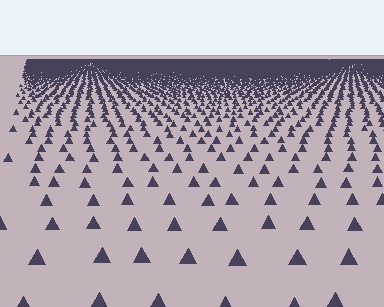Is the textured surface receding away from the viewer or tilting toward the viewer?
The surface is receding away from the viewer. Texture elements get smaller and denser toward the top.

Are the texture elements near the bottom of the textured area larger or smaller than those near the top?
Larger. Near the bottom, elements are closer to the viewer and appear at a bigger on-screen size.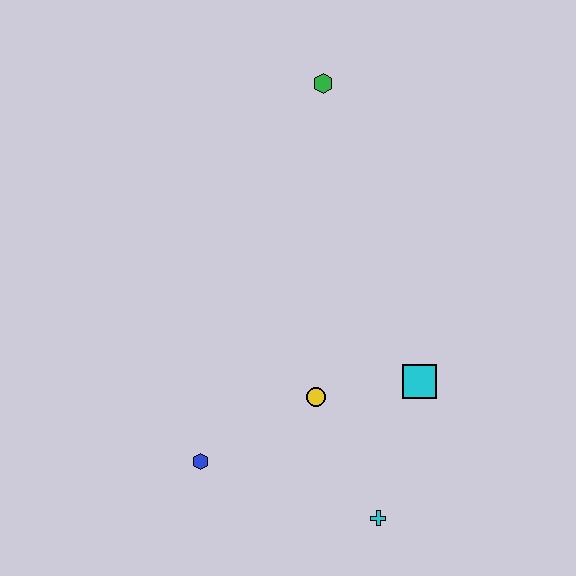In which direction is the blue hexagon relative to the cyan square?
The blue hexagon is to the left of the cyan square.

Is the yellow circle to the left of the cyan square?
Yes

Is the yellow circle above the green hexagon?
No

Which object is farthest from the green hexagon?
The cyan cross is farthest from the green hexagon.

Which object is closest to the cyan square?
The yellow circle is closest to the cyan square.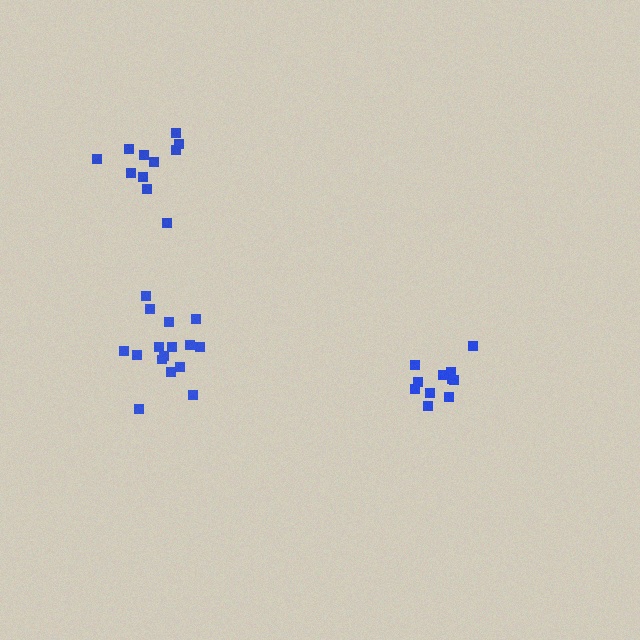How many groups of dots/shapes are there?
There are 3 groups.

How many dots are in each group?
Group 1: 11 dots, Group 2: 11 dots, Group 3: 16 dots (38 total).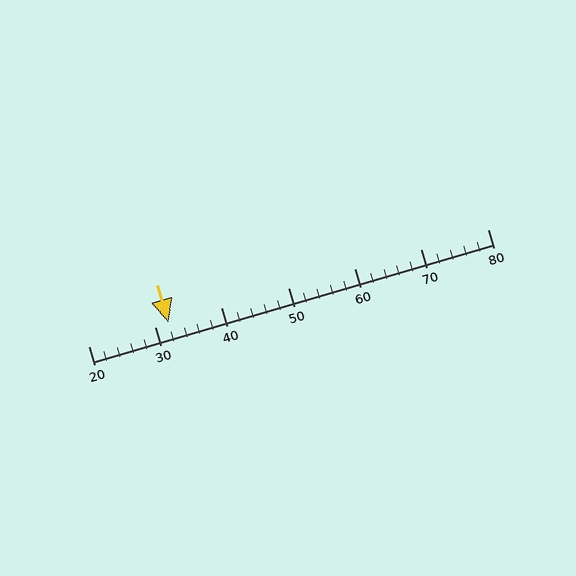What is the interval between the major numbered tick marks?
The major tick marks are spaced 10 units apart.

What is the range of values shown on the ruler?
The ruler shows values from 20 to 80.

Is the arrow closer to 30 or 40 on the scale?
The arrow is closer to 30.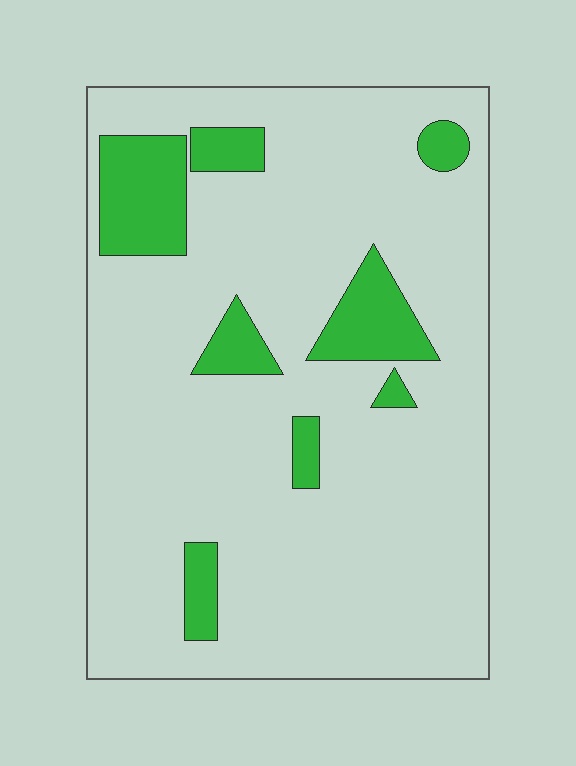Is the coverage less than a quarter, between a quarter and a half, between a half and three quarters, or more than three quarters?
Less than a quarter.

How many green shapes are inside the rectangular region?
8.